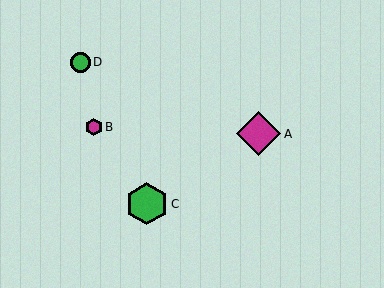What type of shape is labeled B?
Shape B is a magenta hexagon.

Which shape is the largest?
The magenta diamond (labeled A) is the largest.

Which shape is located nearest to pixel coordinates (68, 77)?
The green circle (labeled D) at (80, 62) is nearest to that location.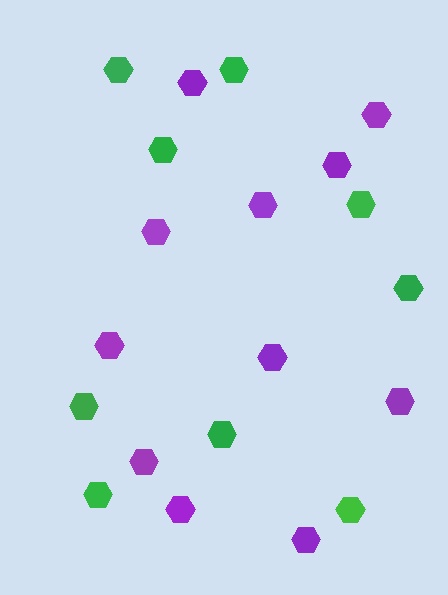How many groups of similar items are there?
There are 2 groups: one group of purple hexagons (11) and one group of green hexagons (9).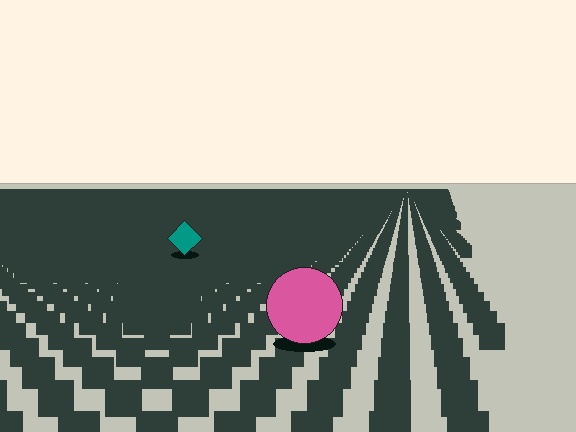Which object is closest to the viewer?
The pink circle is closest. The texture marks near it are larger and more spread out.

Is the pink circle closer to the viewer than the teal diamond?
Yes. The pink circle is closer — you can tell from the texture gradient: the ground texture is coarser near it.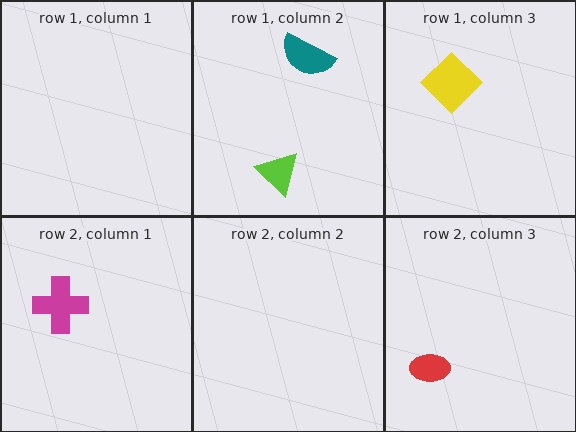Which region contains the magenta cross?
The row 2, column 1 region.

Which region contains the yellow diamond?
The row 1, column 3 region.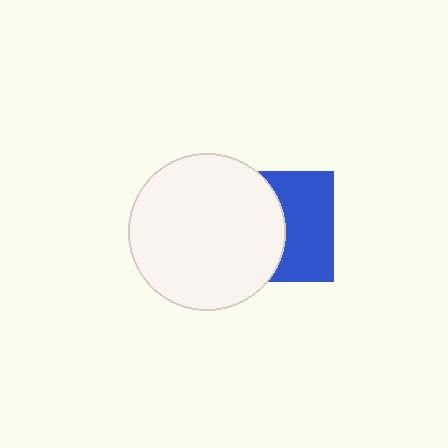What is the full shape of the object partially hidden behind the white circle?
The partially hidden object is a blue square.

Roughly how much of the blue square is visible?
About half of it is visible (roughly 49%).